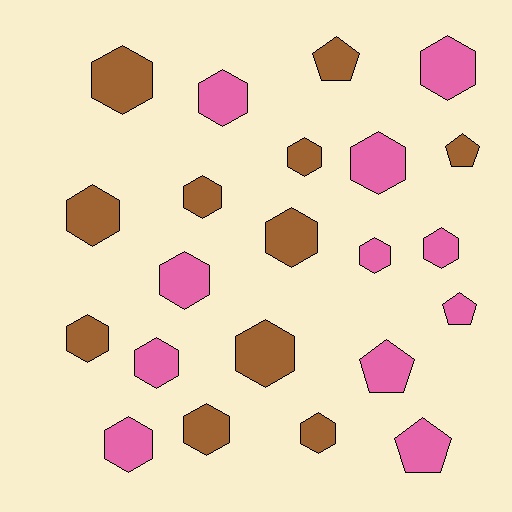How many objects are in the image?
There are 22 objects.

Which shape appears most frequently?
Hexagon, with 17 objects.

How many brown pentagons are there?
There are 2 brown pentagons.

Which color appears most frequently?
Pink, with 11 objects.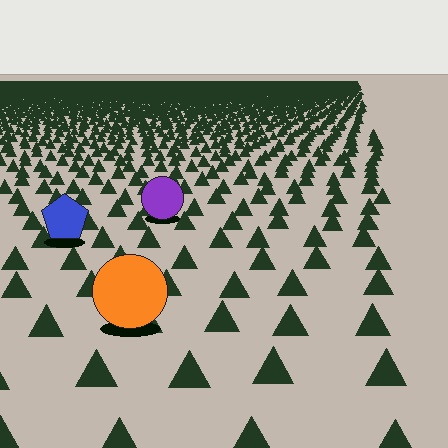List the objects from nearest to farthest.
From nearest to farthest: the orange circle, the blue pentagon, the purple circle.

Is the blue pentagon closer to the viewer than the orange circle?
No. The orange circle is closer — you can tell from the texture gradient: the ground texture is coarser near it.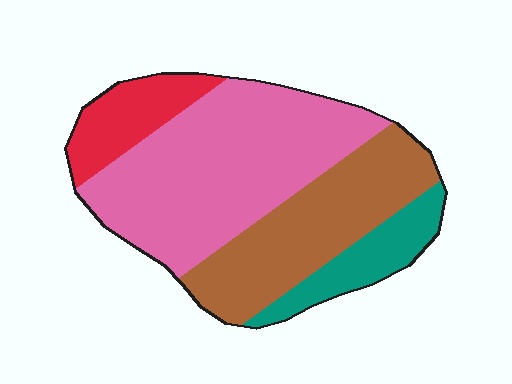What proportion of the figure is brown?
Brown takes up about one third (1/3) of the figure.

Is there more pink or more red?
Pink.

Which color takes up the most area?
Pink, at roughly 45%.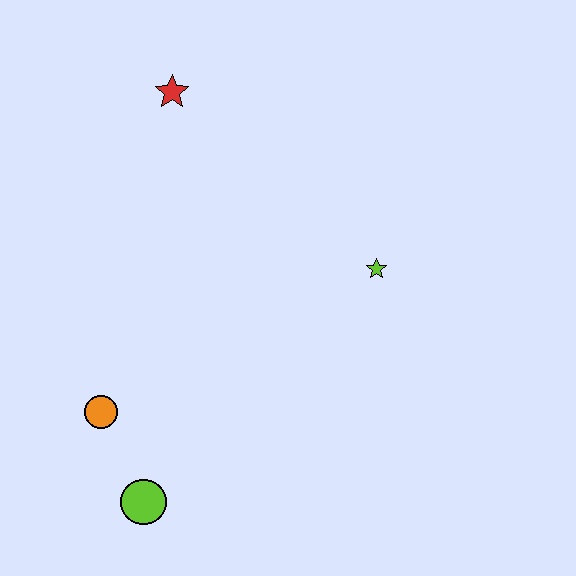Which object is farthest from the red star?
The lime circle is farthest from the red star.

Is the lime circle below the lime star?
Yes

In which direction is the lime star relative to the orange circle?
The lime star is to the right of the orange circle.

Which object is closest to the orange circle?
The lime circle is closest to the orange circle.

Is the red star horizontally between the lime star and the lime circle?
Yes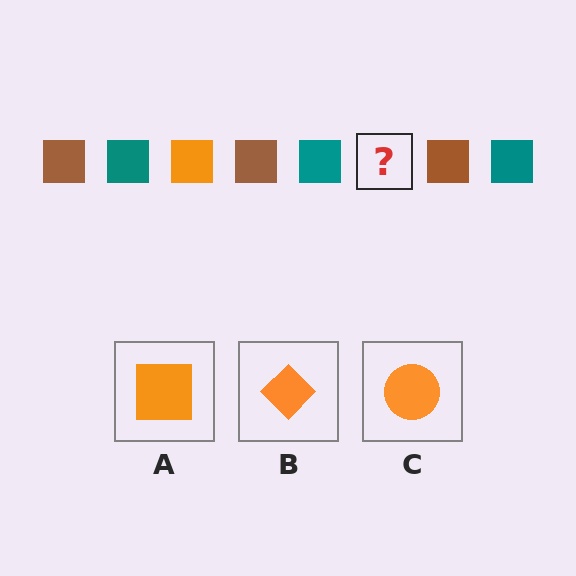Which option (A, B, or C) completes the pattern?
A.